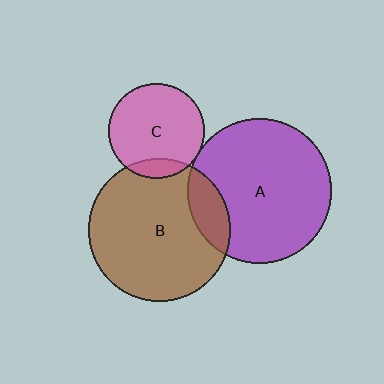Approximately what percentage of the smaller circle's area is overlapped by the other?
Approximately 10%.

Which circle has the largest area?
Circle A (purple).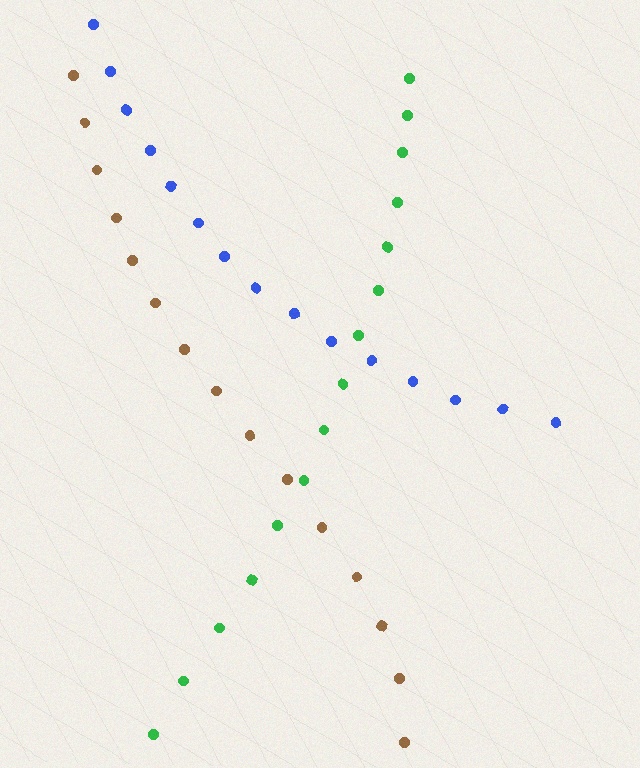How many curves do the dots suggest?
There are 3 distinct paths.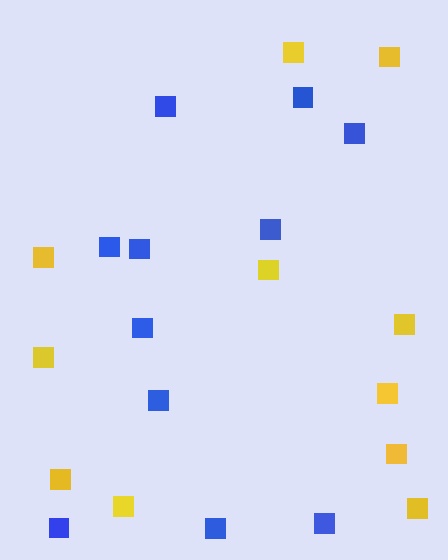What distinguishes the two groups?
There are 2 groups: one group of blue squares (11) and one group of yellow squares (11).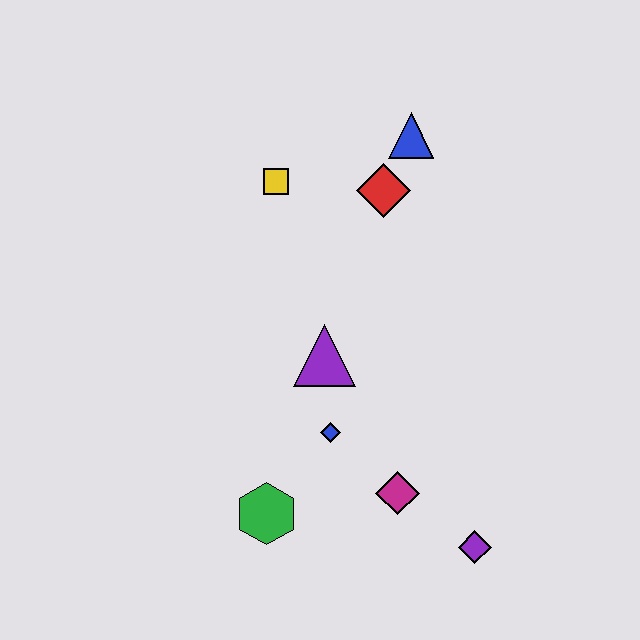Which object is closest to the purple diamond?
The magenta diamond is closest to the purple diamond.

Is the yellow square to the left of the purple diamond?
Yes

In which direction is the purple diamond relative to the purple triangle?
The purple diamond is below the purple triangle.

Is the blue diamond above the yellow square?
No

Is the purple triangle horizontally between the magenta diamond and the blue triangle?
No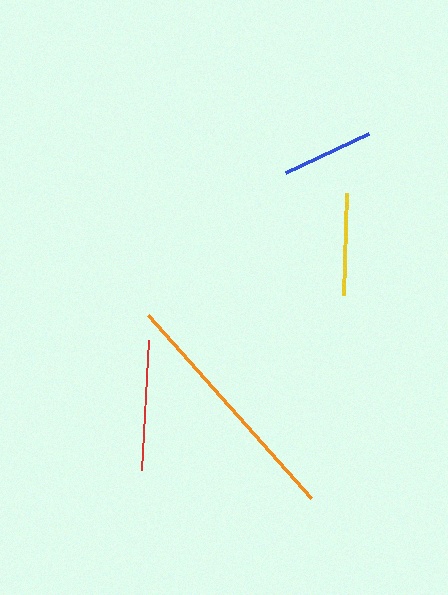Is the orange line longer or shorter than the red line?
The orange line is longer than the red line.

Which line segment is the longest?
The orange line is the longest at approximately 245 pixels.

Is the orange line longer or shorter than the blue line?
The orange line is longer than the blue line.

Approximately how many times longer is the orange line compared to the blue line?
The orange line is approximately 2.7 times the length of the blue line.